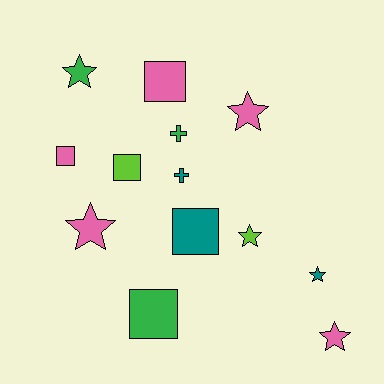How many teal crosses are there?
There is 1 teal cross.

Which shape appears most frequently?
Star, with 6 objects.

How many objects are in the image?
There are 13 objects.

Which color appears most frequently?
Pink, with 5 objects.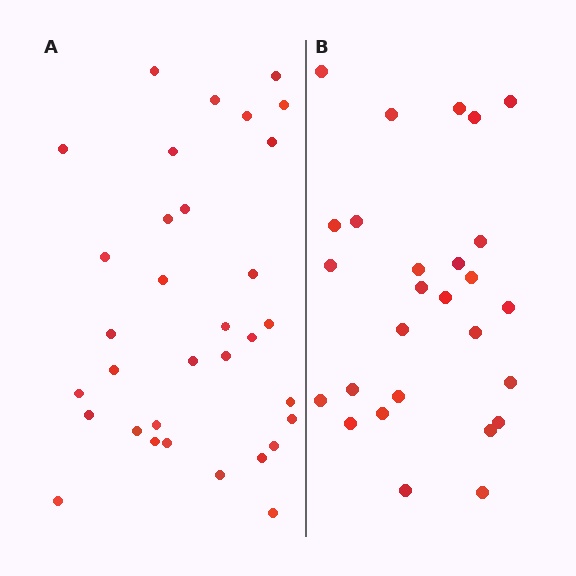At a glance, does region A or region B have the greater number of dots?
Region A (the left region) has more dots.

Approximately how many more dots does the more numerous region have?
Region A has about 6 more dots than region B.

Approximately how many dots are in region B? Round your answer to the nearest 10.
About 30 dots. (The exact count is 27, which rounds to 30.)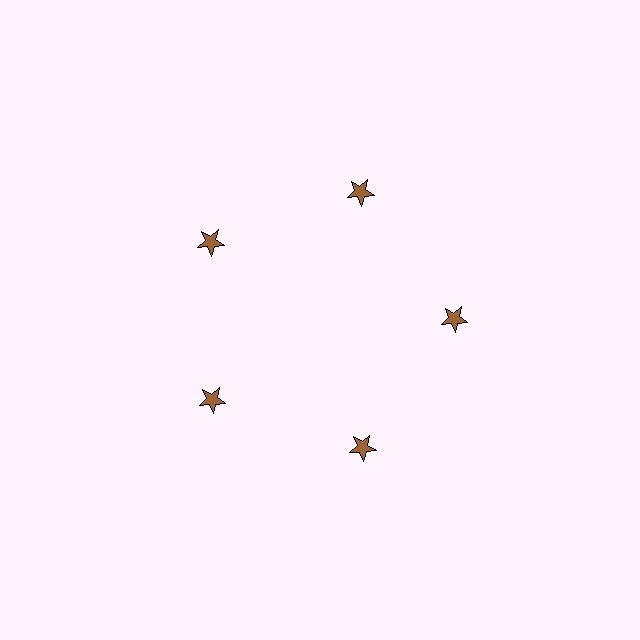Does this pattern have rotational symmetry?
Yes, this pattern has 5-fold rotational symmetry. It looks the same after rotating 72 degrees around the center.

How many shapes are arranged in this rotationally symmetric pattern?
There are 5 shapes, arranged in 5 groups of 1.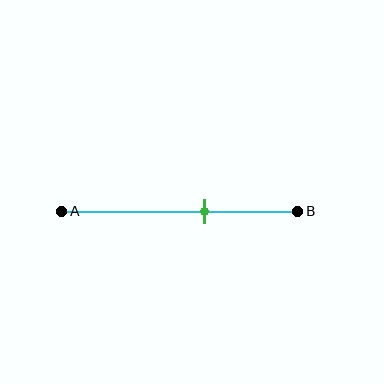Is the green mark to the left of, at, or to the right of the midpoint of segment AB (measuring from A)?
The green mark is to the right of the midpoint of segment AB.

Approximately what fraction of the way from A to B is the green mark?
The green mark is approximately 60% of the way from A to B.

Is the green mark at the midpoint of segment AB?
No, the mark is at about 60% from A, not at the 50% midpoint.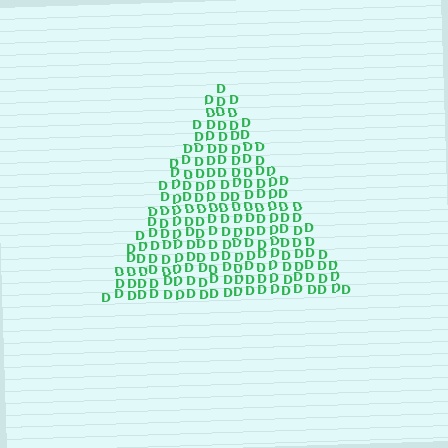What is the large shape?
The large shape is a triangle.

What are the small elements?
The small elements are letter D's.